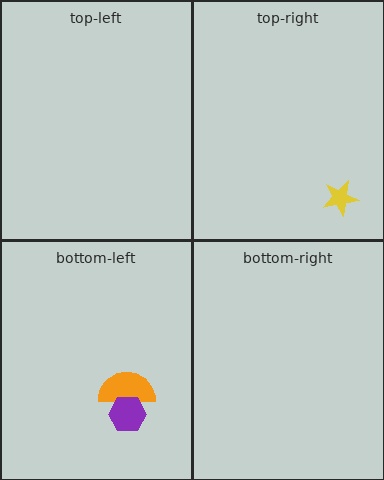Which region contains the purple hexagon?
The bottom-left region.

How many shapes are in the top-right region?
1.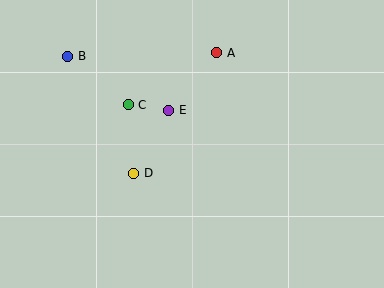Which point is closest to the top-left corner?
Point B is closest to the top-left corner.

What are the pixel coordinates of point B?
Point B is at (68, 56).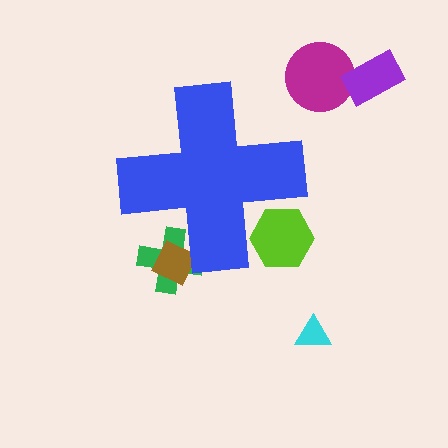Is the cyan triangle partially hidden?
No, the cyan triangle is fully visible.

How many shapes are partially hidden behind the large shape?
3 shapes are partially hidden.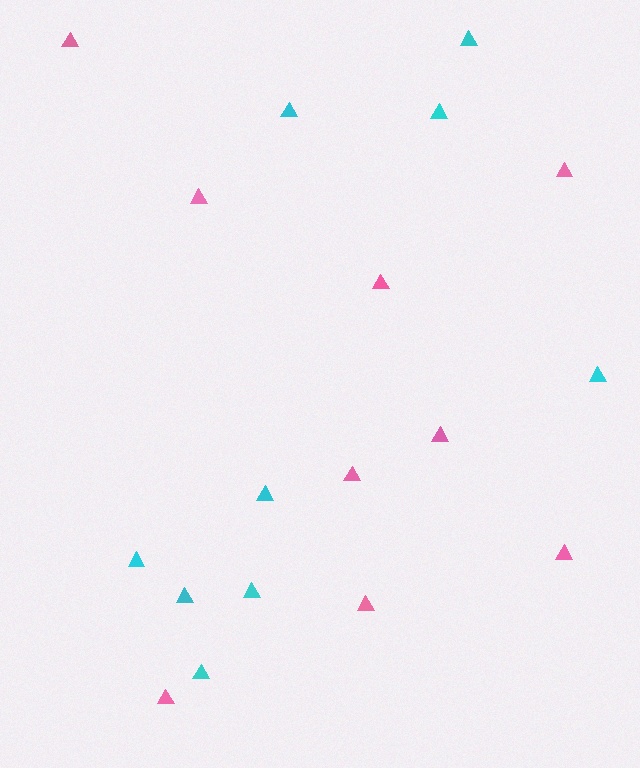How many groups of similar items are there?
There are 2 groups: one group of cyan triangles (9) and one group of pink triangles (9).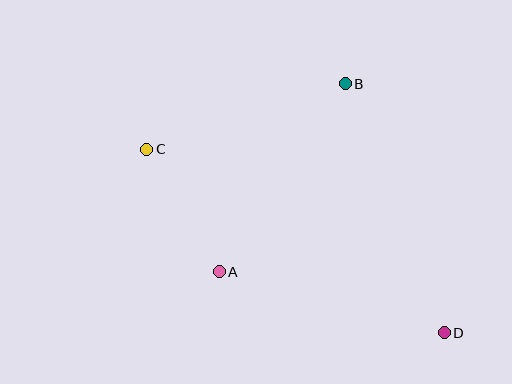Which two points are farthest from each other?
Points C and D are farthest from each other.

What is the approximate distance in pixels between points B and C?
The distance between B and C is approximately 209 pixels.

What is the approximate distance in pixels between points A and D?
The distance between A and D is approximately 233 pixels.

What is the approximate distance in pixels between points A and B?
The distance between A and B is approximately 226 pixels.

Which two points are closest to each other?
Points A and C are closest to each other.